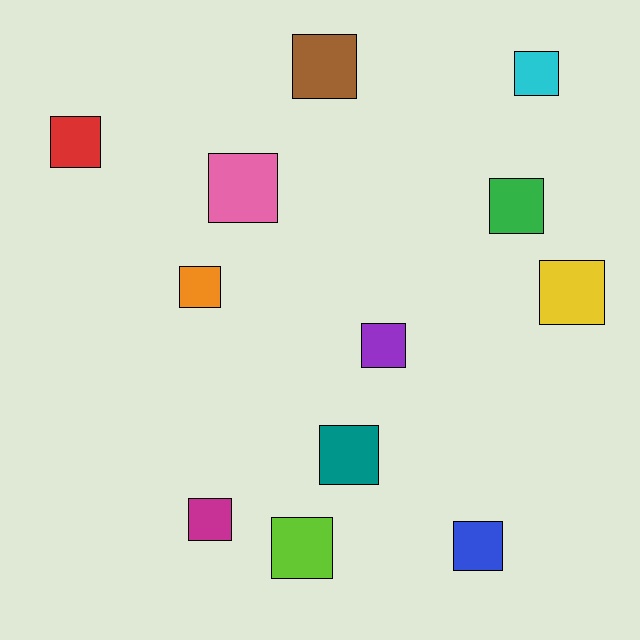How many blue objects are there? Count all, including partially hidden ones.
There is 1 blue object.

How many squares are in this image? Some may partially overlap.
There are 12 squares.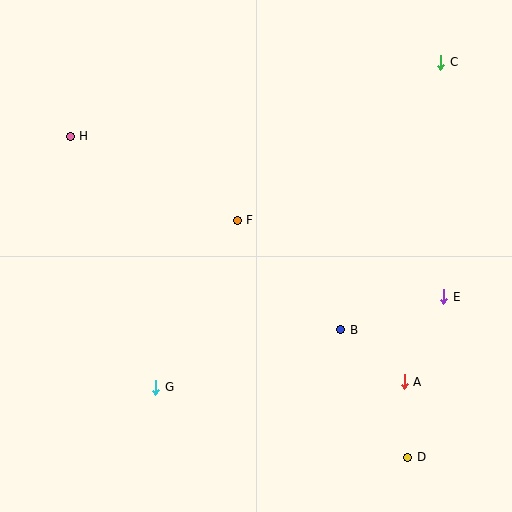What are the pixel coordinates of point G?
Point G is at (156, 387).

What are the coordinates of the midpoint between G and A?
The midpoint between G and A is at (280, 384).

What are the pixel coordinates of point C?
Point C is at (440, 62).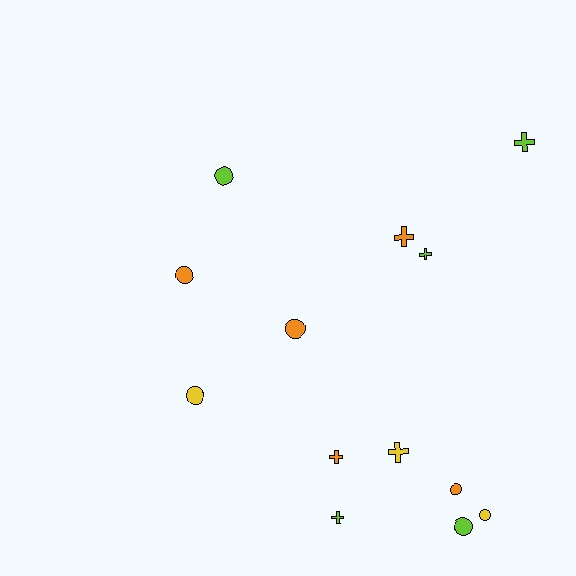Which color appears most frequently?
Lime, with 5 objects.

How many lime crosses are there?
There are 3 lime crosses.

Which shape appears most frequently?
Circle, with 7 objects.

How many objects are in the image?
There are 13 objects.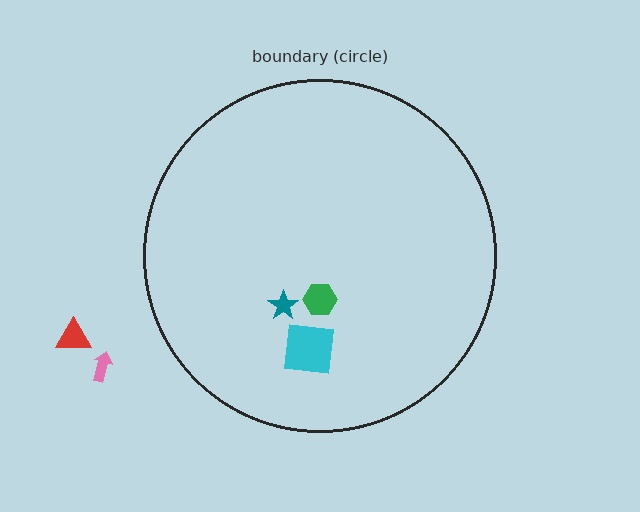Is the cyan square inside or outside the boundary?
Inside.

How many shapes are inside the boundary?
3 inside, 2 outside.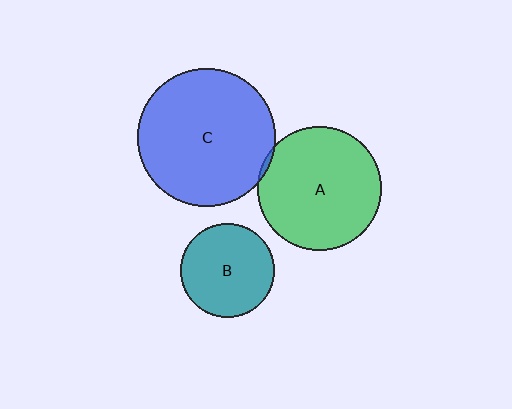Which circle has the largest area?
Circle C (blue).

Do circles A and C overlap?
Yes.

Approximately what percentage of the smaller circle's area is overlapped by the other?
Approximately 5%.